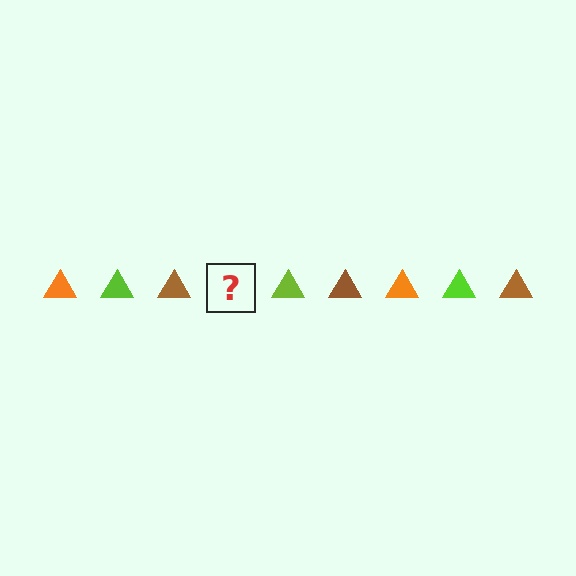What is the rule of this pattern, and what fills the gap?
The rule is that the pattern cycles through orange, lime, brown triangles. The gap should be filled with an orange triangle.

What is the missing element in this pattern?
The missing element is an orange triangle.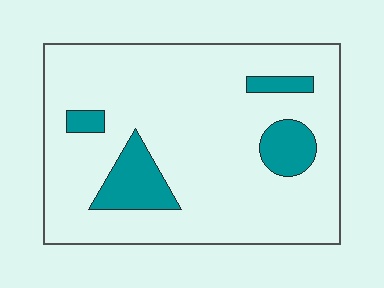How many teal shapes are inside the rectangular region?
4.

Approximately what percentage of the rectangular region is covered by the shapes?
Approximately 15%.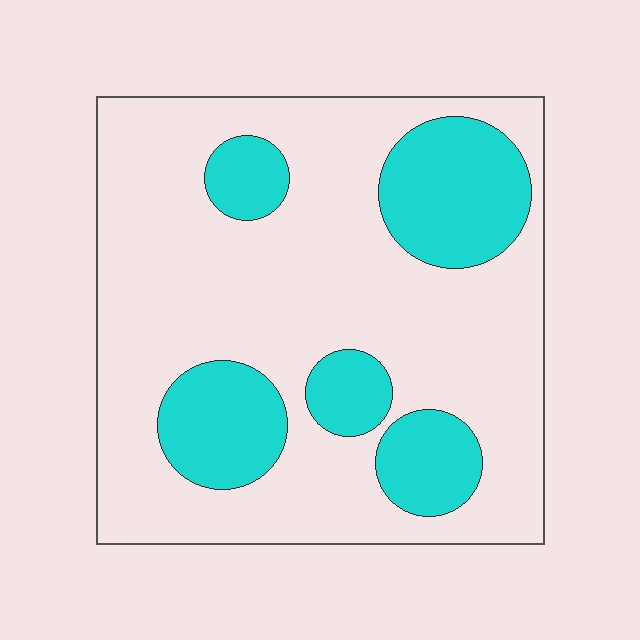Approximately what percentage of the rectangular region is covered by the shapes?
Approximately 25%.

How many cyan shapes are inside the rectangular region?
5.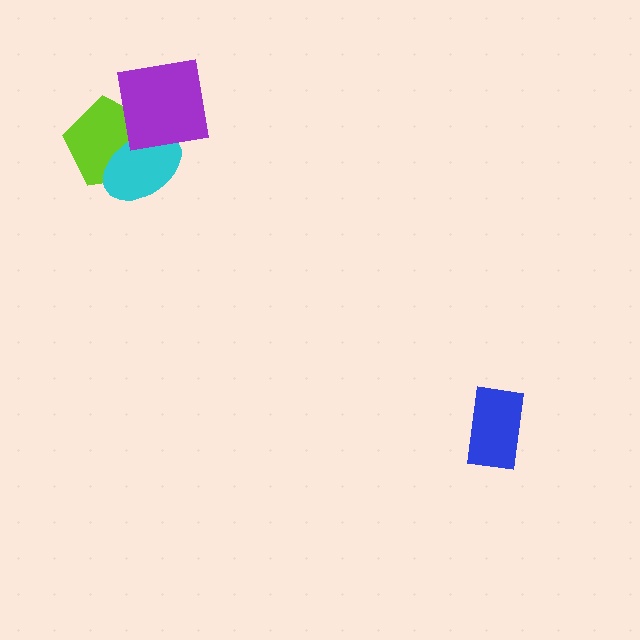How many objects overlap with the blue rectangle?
0 objects overlap with the blue rectangle.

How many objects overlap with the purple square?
2 objects overlap with the purple square.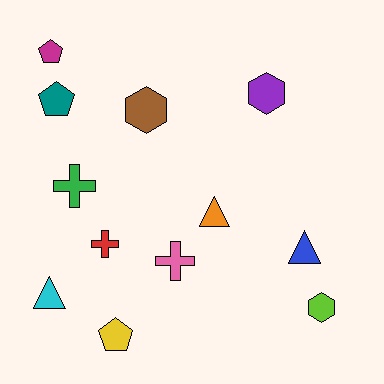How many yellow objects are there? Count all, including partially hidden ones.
There is 1 yellow object.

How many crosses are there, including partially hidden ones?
There are 3 crosses.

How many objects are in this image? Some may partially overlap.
There are 12 objects.